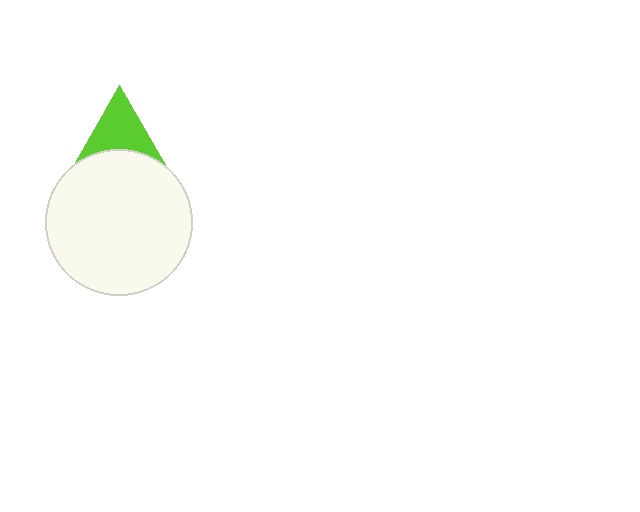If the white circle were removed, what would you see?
You would see the complete lime triangle.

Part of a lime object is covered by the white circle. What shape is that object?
It is a triangle.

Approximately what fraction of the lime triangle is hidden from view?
Roughly 55% of the lime triangle is hidden behind the white circle.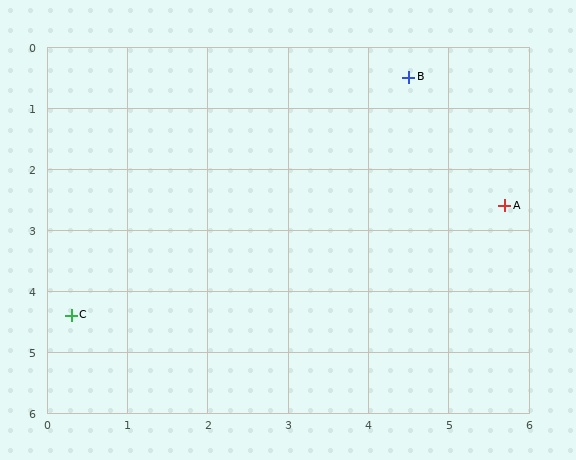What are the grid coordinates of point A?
Point A is at approximately (5.7, 2.6).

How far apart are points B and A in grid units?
Points B and A are about 2.4 grid units apart.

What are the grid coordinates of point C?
Point C is at approximately (0.3, 4.4).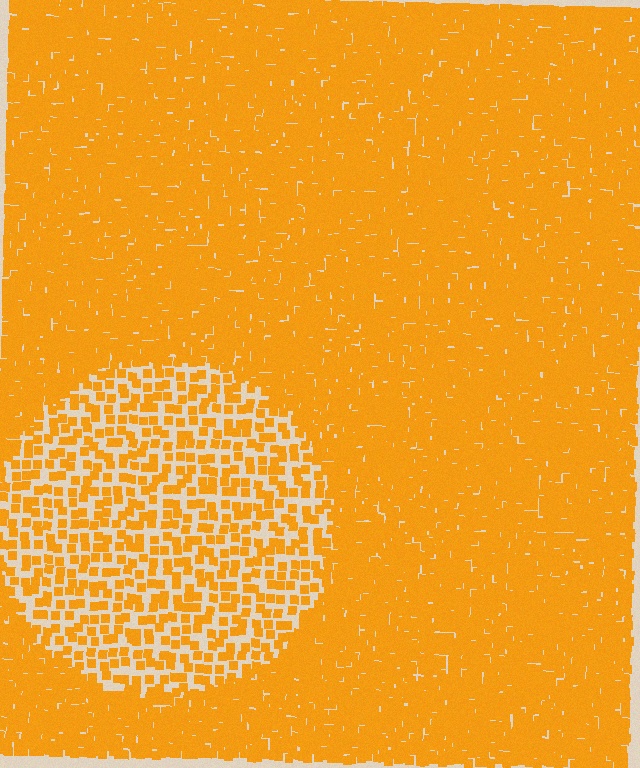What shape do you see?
I see a circle.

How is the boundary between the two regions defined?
The boundary is defined by a change in element density (approximately 2.5x ratio). All elements are the same color, size, and shape.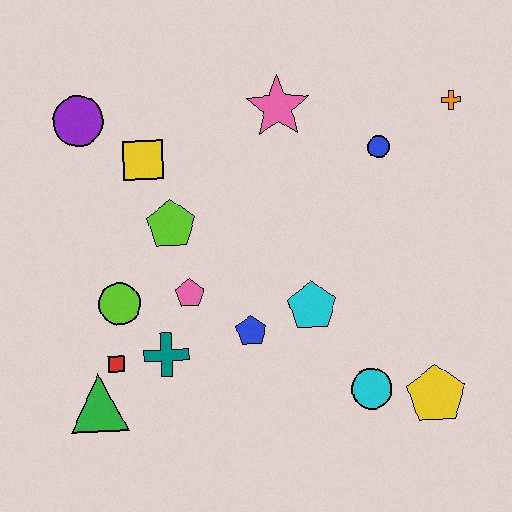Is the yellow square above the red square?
Yes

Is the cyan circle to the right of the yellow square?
Yes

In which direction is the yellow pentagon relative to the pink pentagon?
The yellow pentagon is to the right of the pink pentagon.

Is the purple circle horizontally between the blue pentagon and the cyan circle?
No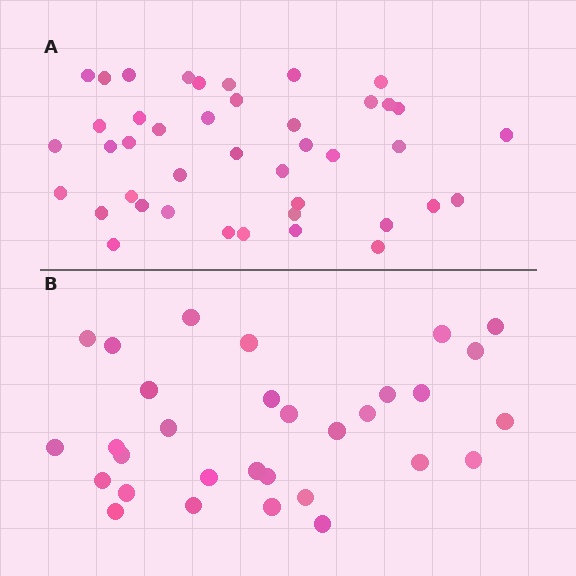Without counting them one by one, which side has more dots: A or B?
Region A (the top region) has more dots.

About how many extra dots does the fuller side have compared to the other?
Region A has roughly 12 or so more dots than region B.